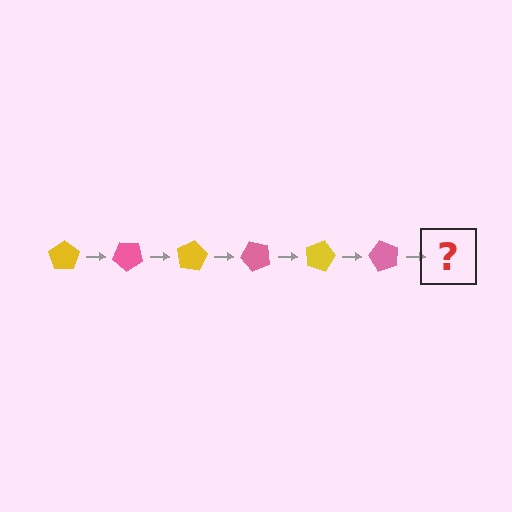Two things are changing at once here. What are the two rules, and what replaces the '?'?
The two rules are that it rotates 40 degrees each step and the color cycles through yellow and pink. The '?' should be a yellow pentagon, rotated 240 degrees from the start.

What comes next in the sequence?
The next element should be a yellow pentagon, rotated 240 degrees from the start.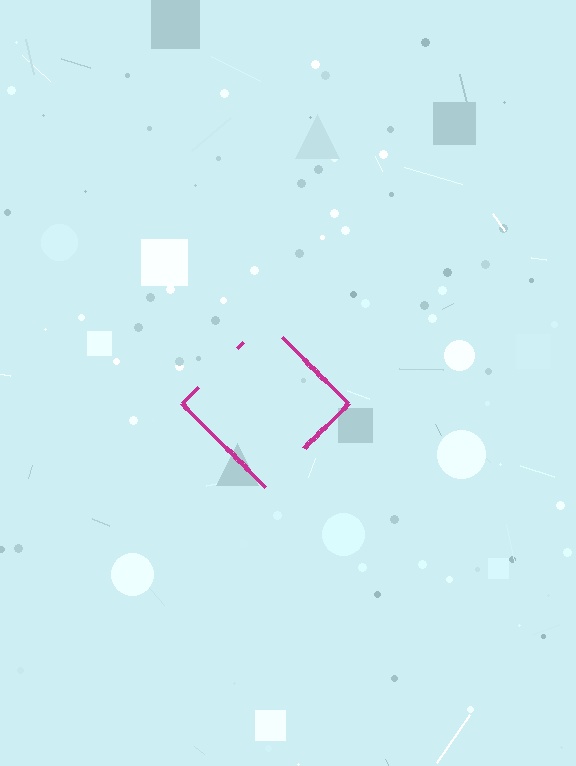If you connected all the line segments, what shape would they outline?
They would outline a diamond.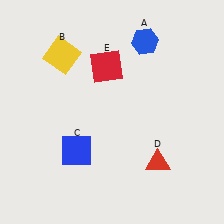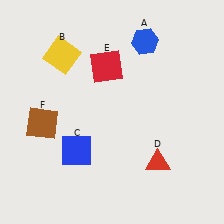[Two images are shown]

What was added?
A brown square (F) was added in Image 2.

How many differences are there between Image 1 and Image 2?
There is 1 difference between the two images.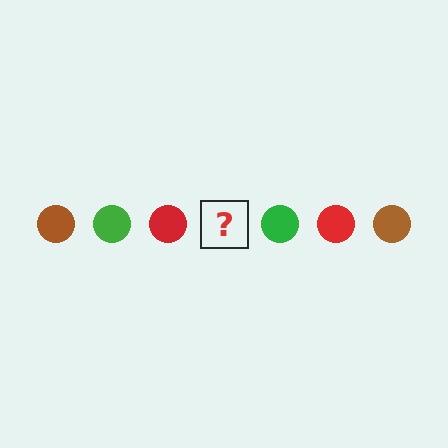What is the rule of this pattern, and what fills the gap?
The rule is that the pattern cycles through brown, green, red circles. The gap should be filled with a brown circle.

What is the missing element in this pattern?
The missing element is a brown circle.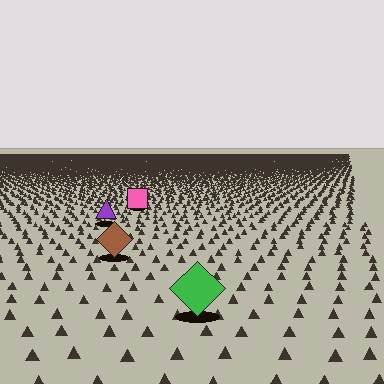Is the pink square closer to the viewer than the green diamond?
No. The green diamond is closer — you can tell from the texture gradient: the ground texture is coarser near it.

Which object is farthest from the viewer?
The pink square is farthest from the viewer. It appears smaller and the ground texture around it is denser.